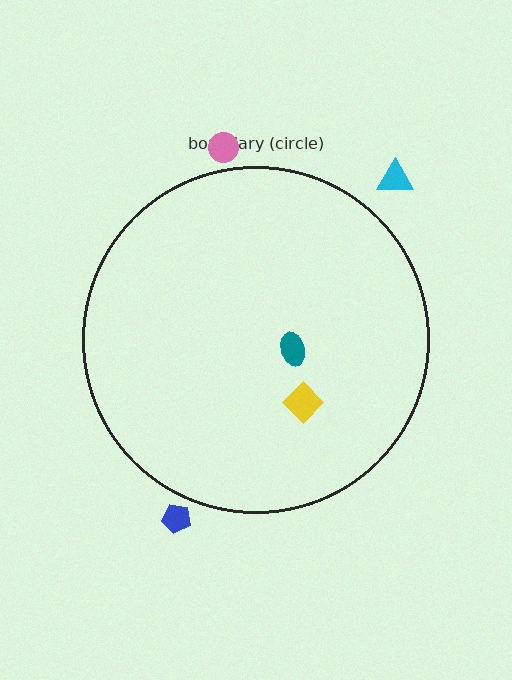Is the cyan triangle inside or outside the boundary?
Outside.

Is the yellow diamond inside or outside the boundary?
Inside.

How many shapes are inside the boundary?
2 inside, 3 outside.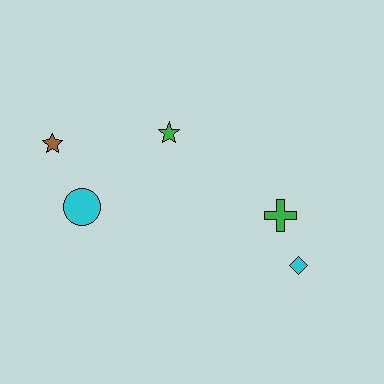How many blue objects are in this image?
There are no blue objects.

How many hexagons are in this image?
There are no hexagons.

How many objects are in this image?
There are 5 objects.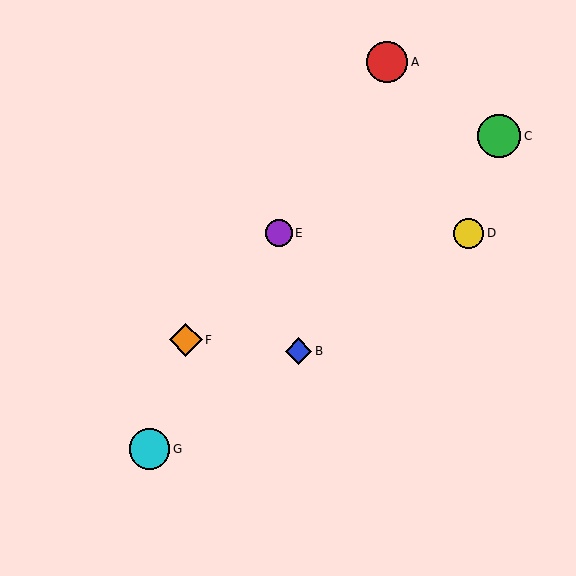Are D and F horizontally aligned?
No, D is at y≈233 and F is at y≈340.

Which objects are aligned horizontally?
Objects D, E are aligned horizontally.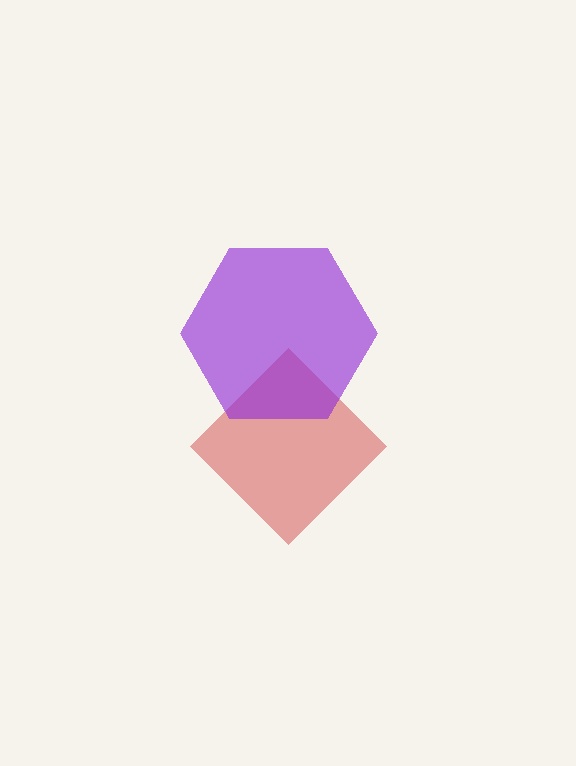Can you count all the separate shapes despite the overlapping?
Yes, there are 2 separate shapes.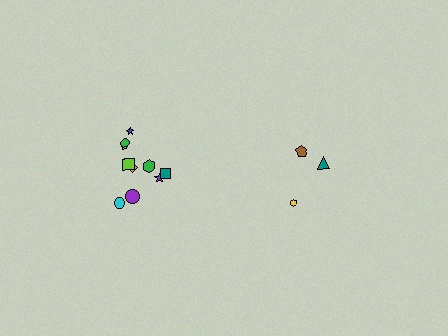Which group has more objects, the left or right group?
The left group.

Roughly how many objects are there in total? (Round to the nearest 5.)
Roughly 15 objects in total.